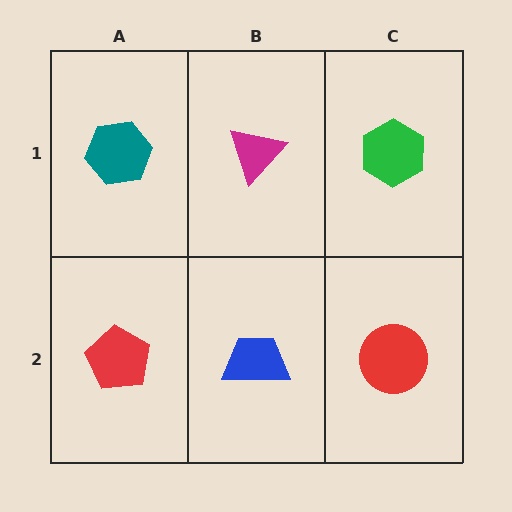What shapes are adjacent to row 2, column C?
A green hexagon (row 1, column C), a blue trapezoid (row 2, column B).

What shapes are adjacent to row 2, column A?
A teal hexagon (row 1, column A), a blue trapezoid (row 2, column B).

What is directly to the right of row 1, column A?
A magenta triangle.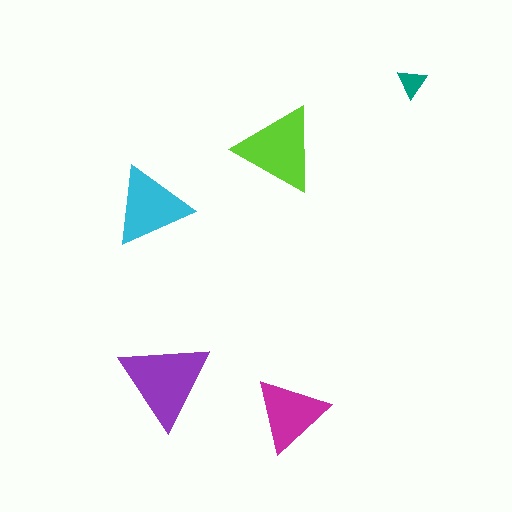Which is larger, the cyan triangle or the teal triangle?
The cyan one.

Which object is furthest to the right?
The teal triangle is rightmost.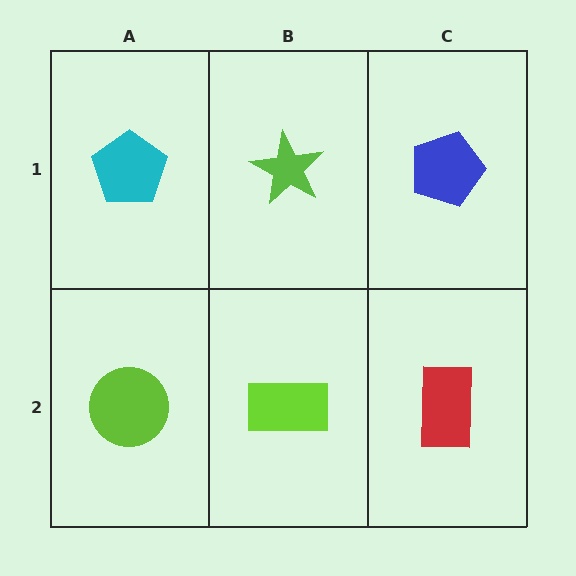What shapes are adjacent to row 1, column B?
A lime rectangle (row 2, column B), a cyan pentagon (row 1, column A), a blue pentagon (row 1, column C).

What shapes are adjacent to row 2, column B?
A lime star (row 1, column B), a lime circle (row 2, column A), a red rectangle (row 2, column C).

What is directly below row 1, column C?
A red rectangle.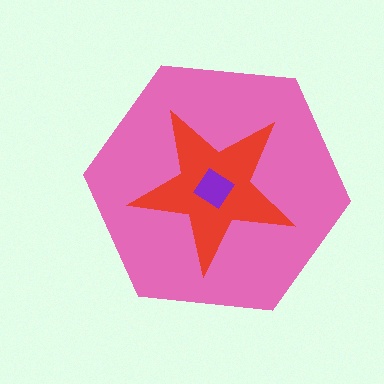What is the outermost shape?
The pink hexagon.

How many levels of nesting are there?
3.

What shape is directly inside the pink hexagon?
The red star.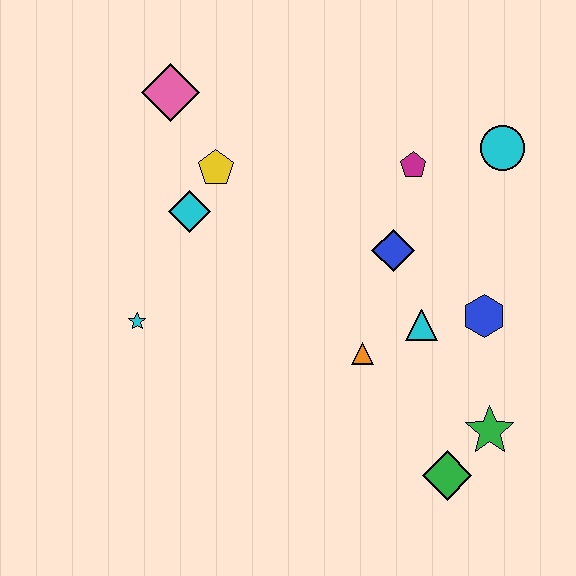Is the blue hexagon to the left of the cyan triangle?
No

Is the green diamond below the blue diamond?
Yes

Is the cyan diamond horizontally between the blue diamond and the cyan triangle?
No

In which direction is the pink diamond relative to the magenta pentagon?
The pink diamond is to the left of the magenta pentagon.